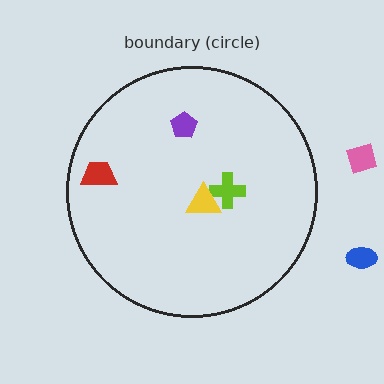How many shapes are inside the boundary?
4 inside, 2 outside.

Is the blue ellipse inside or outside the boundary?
Outside.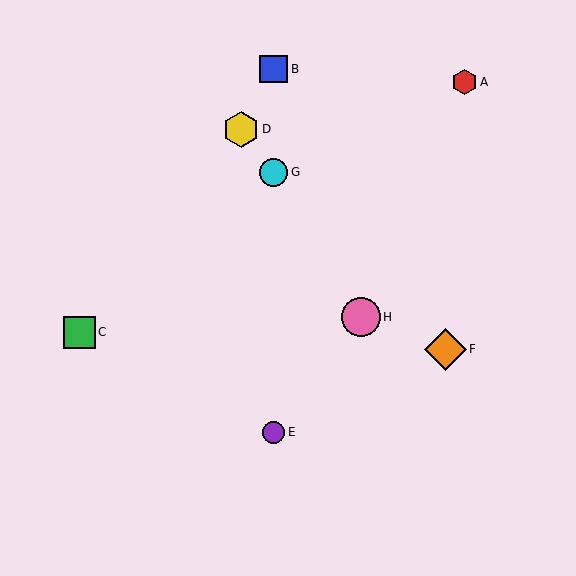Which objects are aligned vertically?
Objects B, E, G are aligned vertically.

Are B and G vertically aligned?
Yes, both are at x≈274.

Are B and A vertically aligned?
No, B is at x≈274 and A is at x≈464.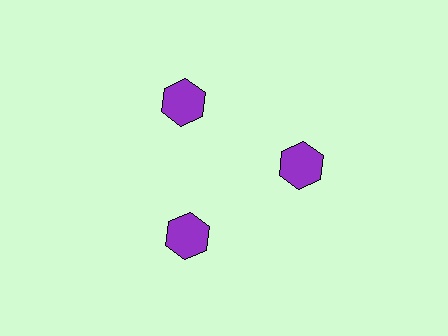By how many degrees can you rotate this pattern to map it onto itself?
The pattern maps onto itself every 120 degrees of rotation.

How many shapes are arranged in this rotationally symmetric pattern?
There are 3 shapes, arranged in 3 groups of 1.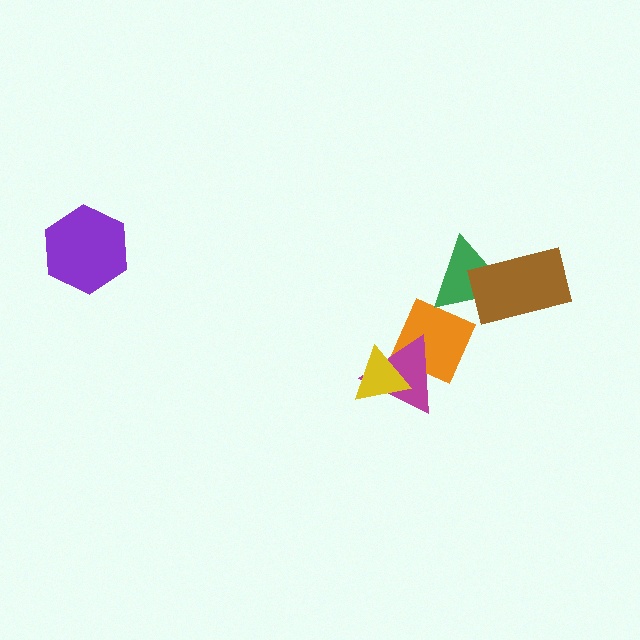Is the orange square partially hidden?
Yes, it is partially covered by another shape.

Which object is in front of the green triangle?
The brown rectangle is in front of the green triangle.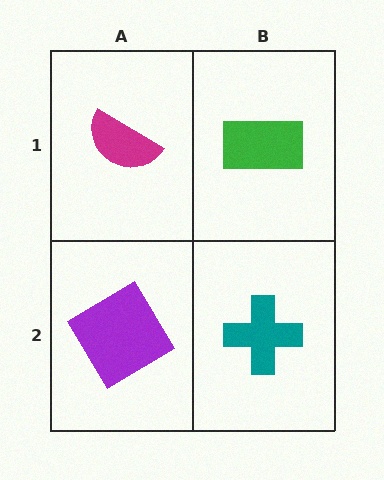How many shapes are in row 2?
2 shapes.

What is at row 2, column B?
A teal cross.